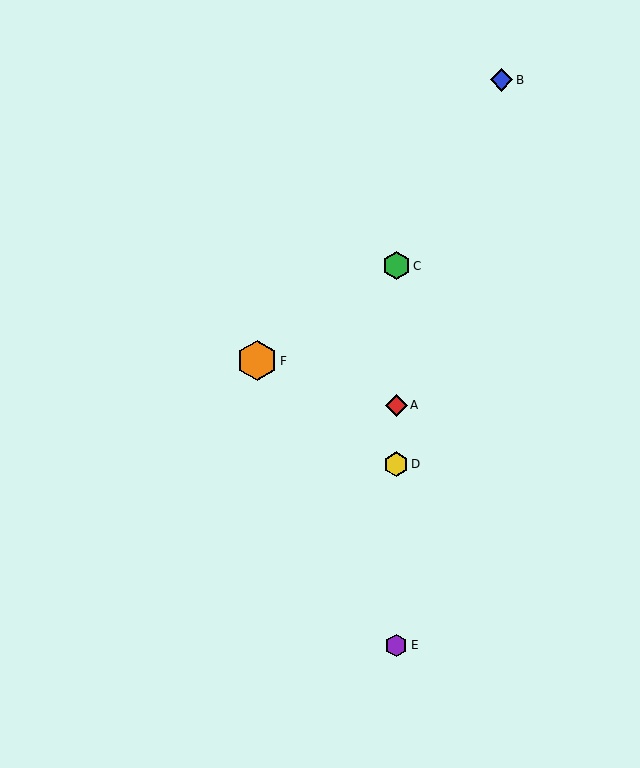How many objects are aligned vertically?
4 objects (A, C, D, E) are aligned vertically.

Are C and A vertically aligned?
Yes, both are at x≈396.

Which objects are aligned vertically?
Objects A, C, D, E are aligned vertically.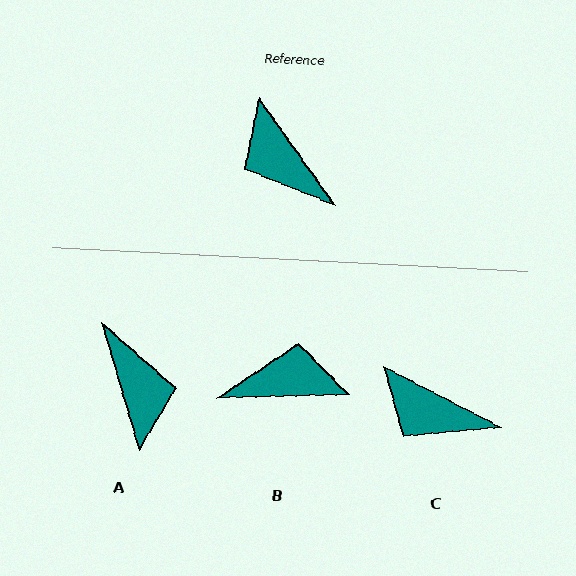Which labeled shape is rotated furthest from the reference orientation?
A, about 161 degrees away.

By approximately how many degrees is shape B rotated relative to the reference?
Approximately 124 degrees clockwise.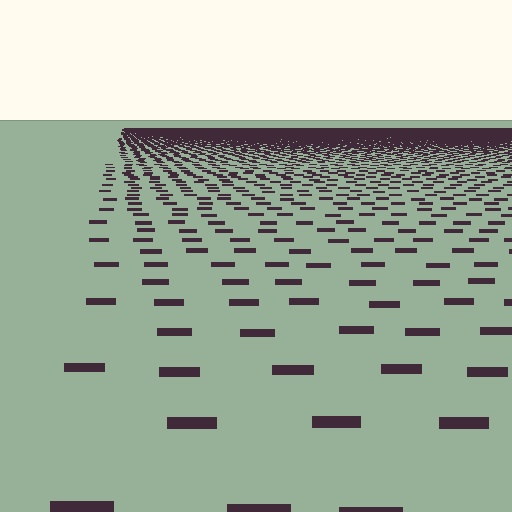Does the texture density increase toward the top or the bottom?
Density increases toward the top.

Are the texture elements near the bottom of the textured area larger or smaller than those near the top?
Larger. Near the bottom, elements are closer to the viewer and appear at a bigger on-screen size.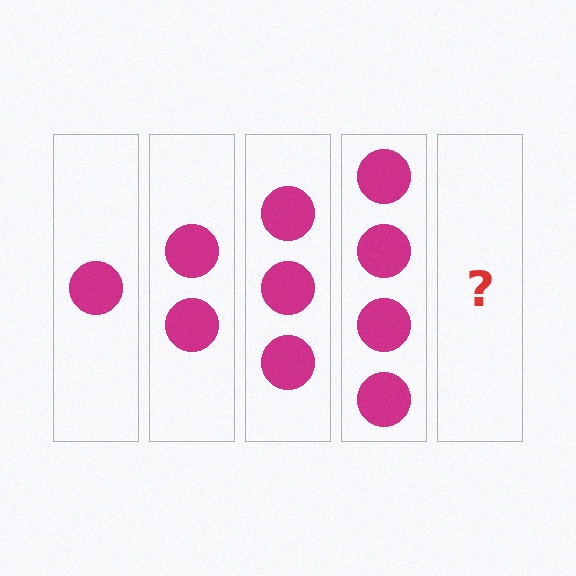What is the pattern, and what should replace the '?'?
The pattern is that each step adds one more circle. The '?' should be 5 circles.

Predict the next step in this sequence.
The next step is 5 circles.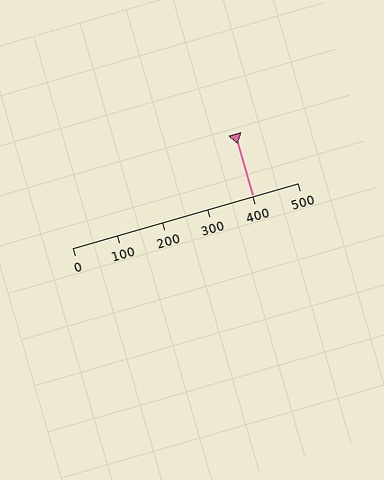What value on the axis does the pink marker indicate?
The marker indicates approximately 400.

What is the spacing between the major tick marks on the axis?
The major ticks are spaced 100 apart.